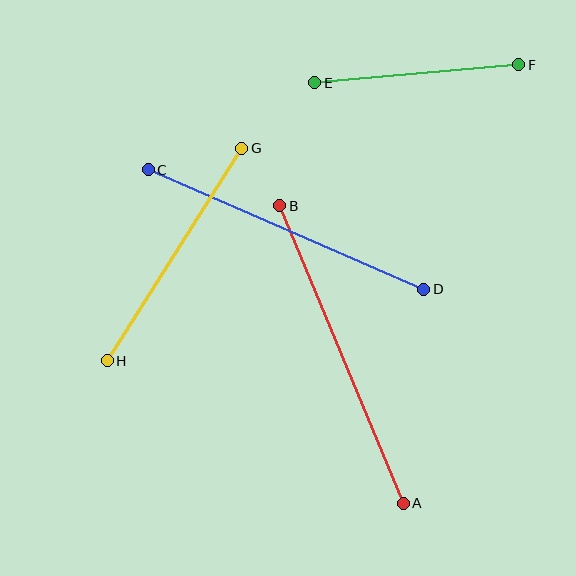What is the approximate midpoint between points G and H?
The midpoint is at approximately (175, 255) pixels.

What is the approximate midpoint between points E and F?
The midpoint is at approximately (417, 74) pixels.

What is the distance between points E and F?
The distance is approximately 205 pixels.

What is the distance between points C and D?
The distance is approximately 300 pixels.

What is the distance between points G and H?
The distance is approximately 251 pixels.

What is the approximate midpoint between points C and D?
The midpoint is at approximately (286, 230) pixels.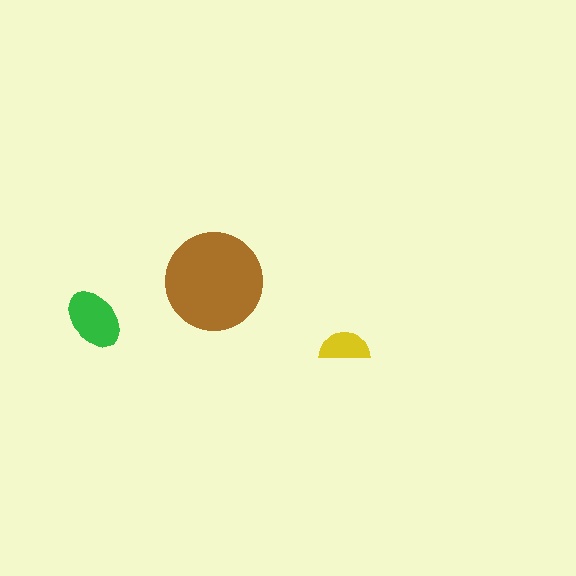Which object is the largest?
The brown circle.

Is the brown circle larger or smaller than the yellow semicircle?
Larger.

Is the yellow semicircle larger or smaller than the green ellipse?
Smaller.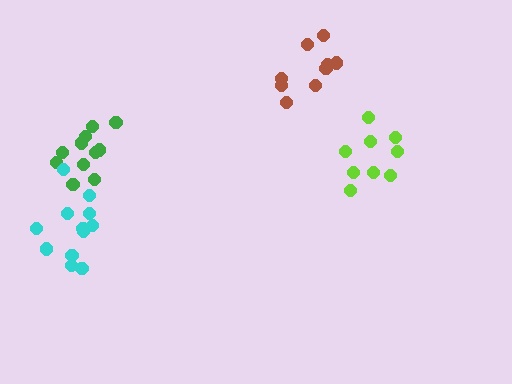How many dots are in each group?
Group 1: 11 dots, Group 2: 9 dots, Group 3: 9 dots, Group 4: 12 dots (41 total).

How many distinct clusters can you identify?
There are 4 distinct clusters.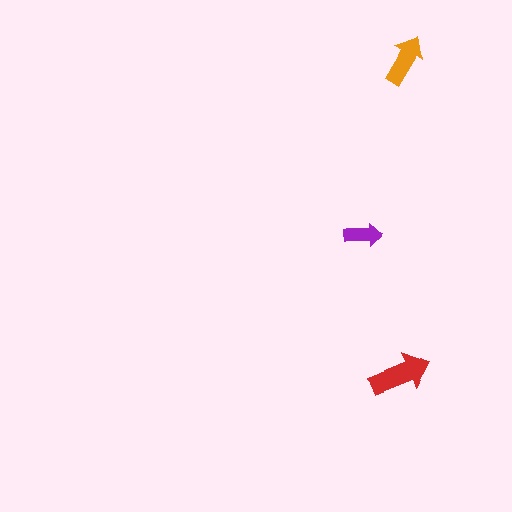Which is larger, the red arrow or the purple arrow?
The red one.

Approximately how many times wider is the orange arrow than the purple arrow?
About 1.5 times wider.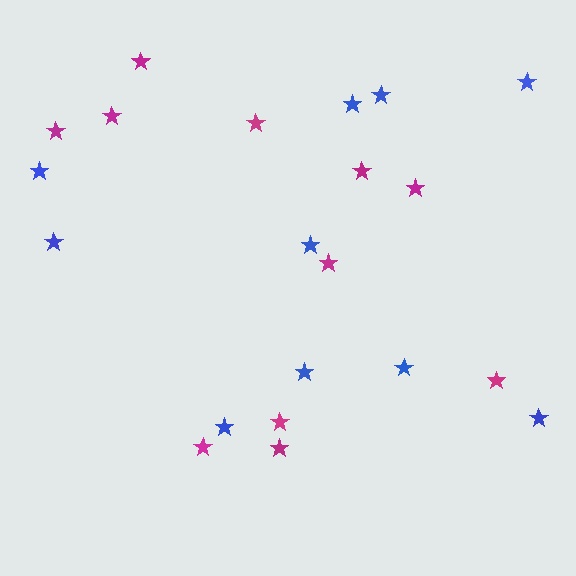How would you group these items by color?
There are 2 groups: one group of blue stars (10) and one group of magenta stars (11).